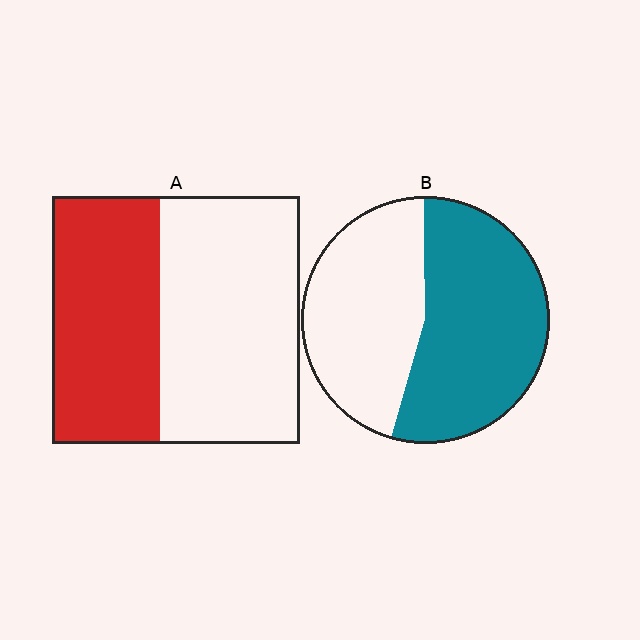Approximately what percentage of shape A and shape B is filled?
A is approximately 45% and B is approximately 55%.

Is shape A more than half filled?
No.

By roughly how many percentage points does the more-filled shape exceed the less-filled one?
By roughly 10 percentage points (B over A).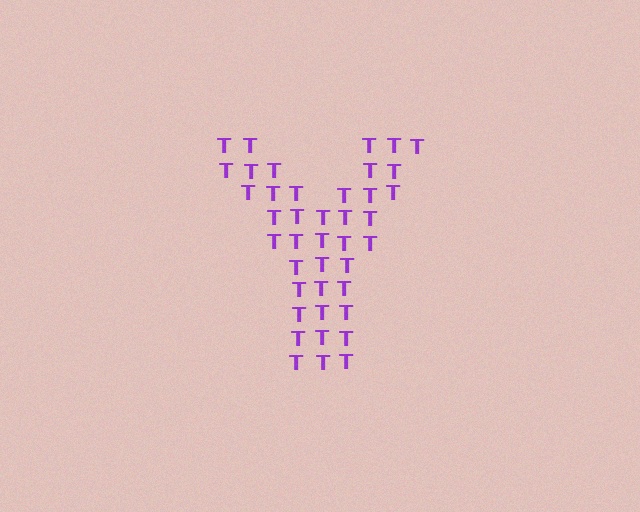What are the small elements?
The small elements are letter T's.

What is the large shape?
The large shape is the letter Y.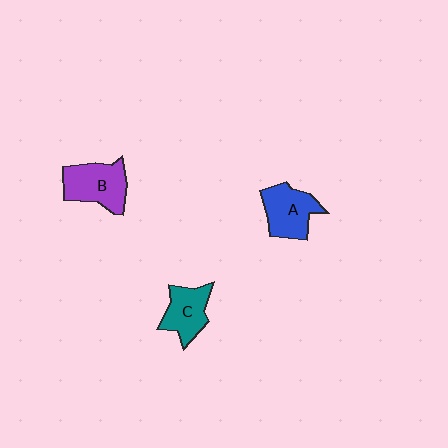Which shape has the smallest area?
Shape C (teal).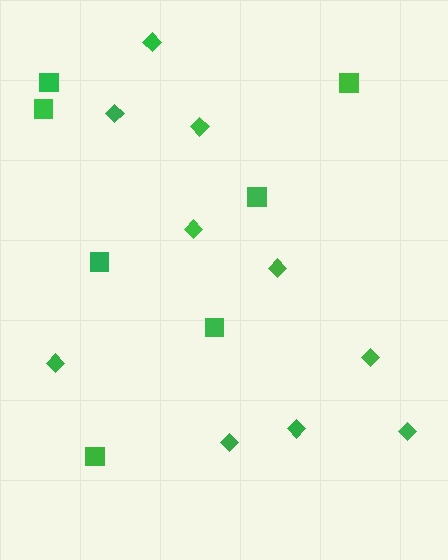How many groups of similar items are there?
There are 2 groups: one group of squares (7) and one group of diamonds (10).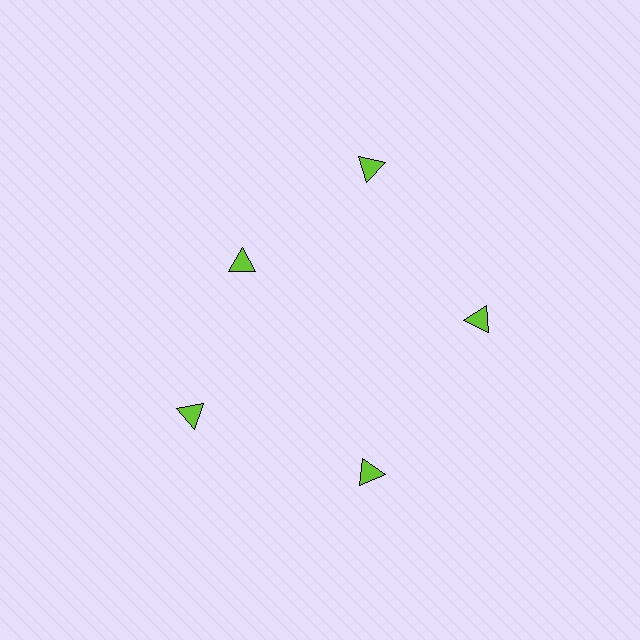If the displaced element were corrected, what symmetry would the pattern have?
It would have 5-fold rotational symmetry — the pattern would map onto itself every 72 degrees.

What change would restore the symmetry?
The symmetry would be restored by moving it outward, back onto the ring so that all 5 triangles sit at equal angles and equal distance from the center.